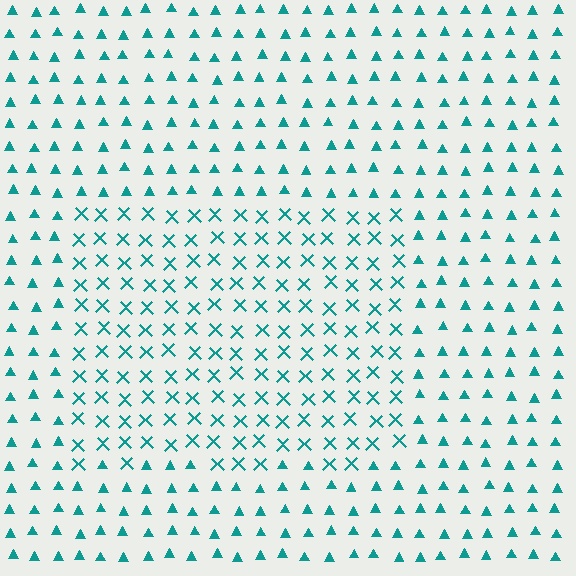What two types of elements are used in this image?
The image uses X marks inside the rectangle region and triangles outside it.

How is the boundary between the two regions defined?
The boundary is defined by a change in element shape: X marks inside vs. triangles outside. All elements share the same color and spacing.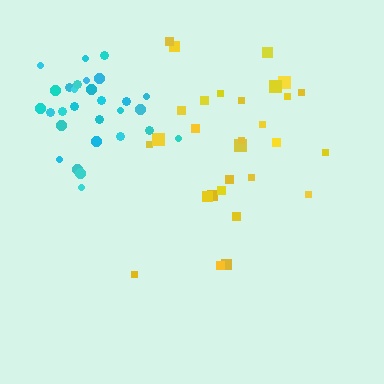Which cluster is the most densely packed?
Cyan.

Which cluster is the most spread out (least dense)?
Yellow.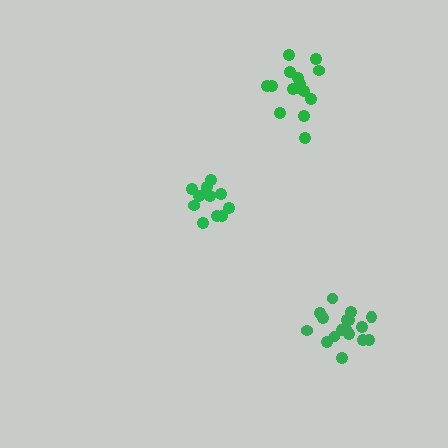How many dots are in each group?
Group 1: 16 dots, Group 2: 12 dots, Group 3: 18 dots (46 total).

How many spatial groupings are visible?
There are 3 spatial groupings.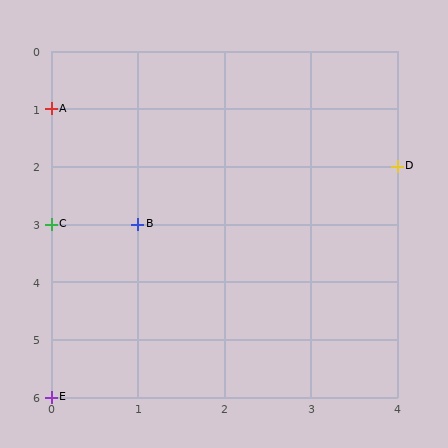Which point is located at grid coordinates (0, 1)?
Point A is at (0, 1).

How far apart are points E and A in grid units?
Points E and A are 5 rows apart.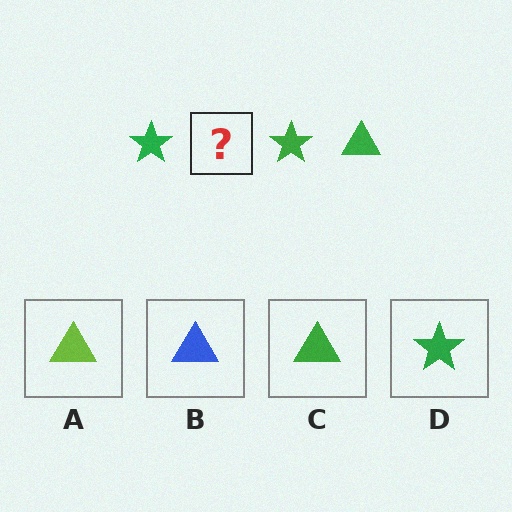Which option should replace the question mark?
Option C.